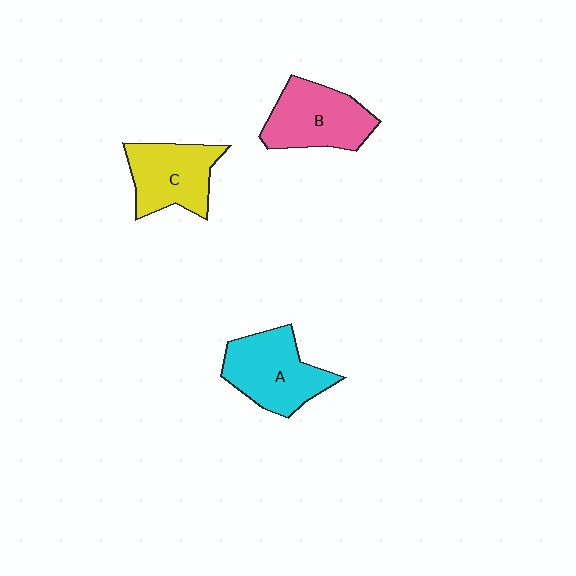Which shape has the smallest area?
Shape C (yellow).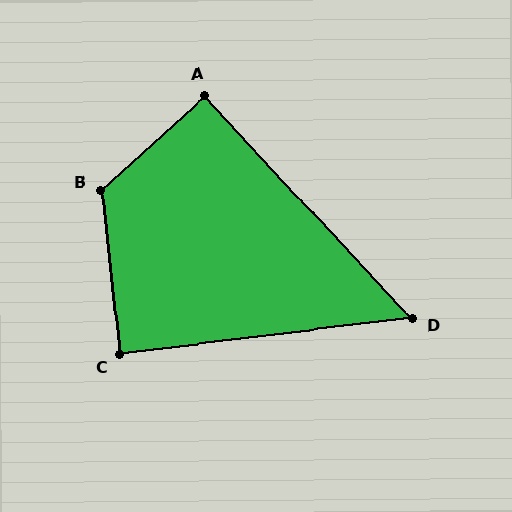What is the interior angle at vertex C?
Approximately 90 degrees (approximately right).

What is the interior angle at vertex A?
Approximately 90 degrees (approximately right).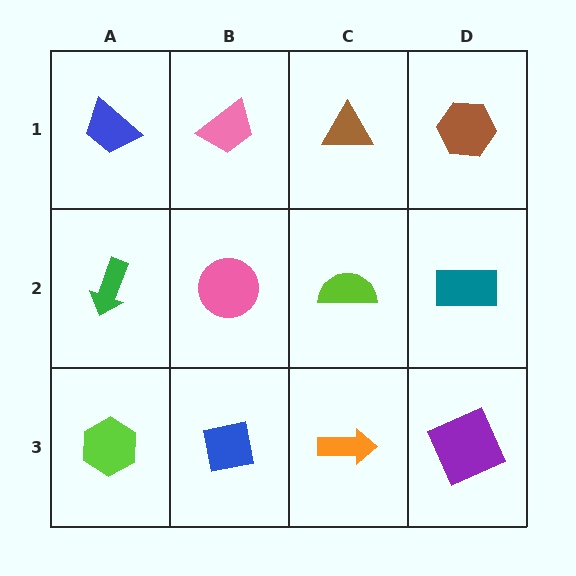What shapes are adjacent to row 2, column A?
A blue trapezoid (row 1, column A), a lime hexagon (row 3, column A), a pink circle (row 2, column B).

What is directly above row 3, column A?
A green arrow.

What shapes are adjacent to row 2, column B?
A pink trapezoid (row 1, column B), a blue square (row 3, column B), a green arrow (row 2, column A), a lime semicircle (row 2, column C).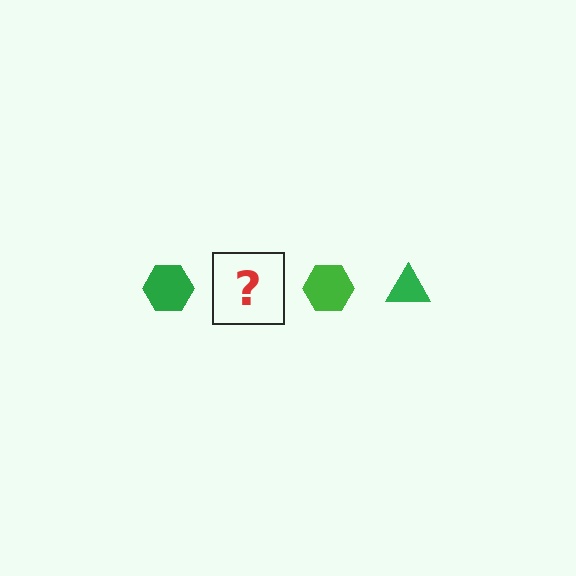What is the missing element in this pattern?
The missing element is a green triangle.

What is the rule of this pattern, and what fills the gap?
The rule is that the pattern cycles through hexagon, triangle shapes in green. The gap should be filled with a green triangle.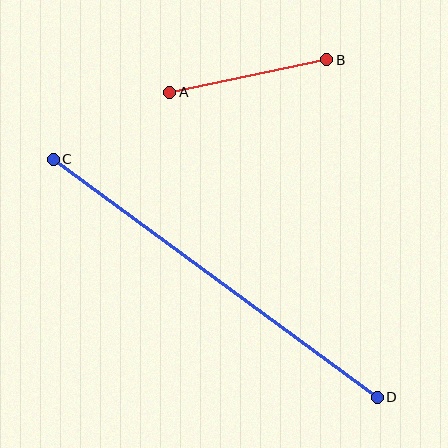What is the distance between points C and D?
The distance is approximately 402 pixels.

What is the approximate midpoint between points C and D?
The midpoint is at approximately (215, 278) pixels.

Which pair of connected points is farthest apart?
Points C and D are farthest apart.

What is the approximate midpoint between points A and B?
The midpoint is at approximately (248, 76) pixels.